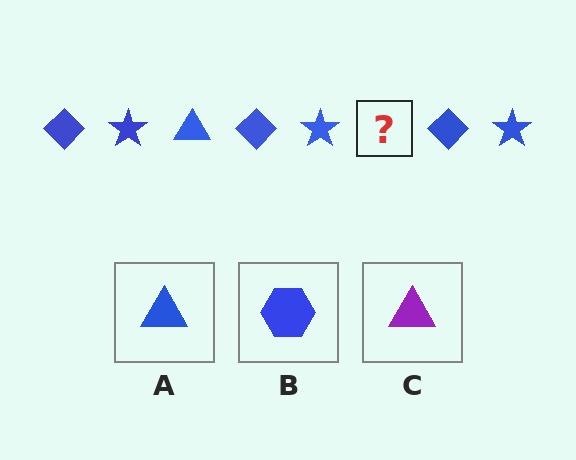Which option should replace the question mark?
Option A.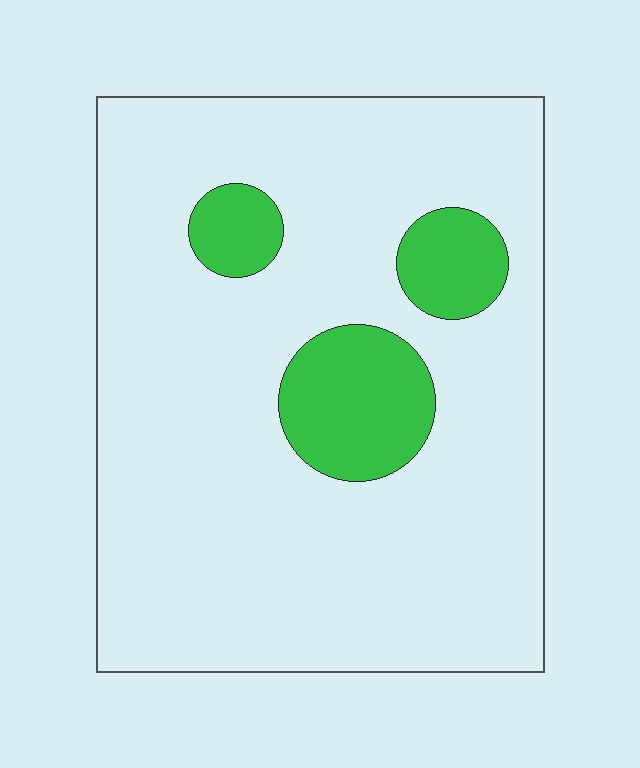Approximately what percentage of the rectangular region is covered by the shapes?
Approximately 15%.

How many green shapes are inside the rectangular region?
3.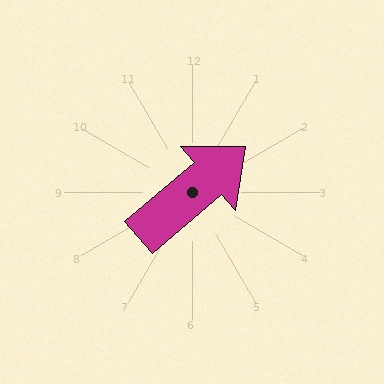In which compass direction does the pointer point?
Northeast.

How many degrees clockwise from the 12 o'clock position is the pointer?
Approximately 49 degrees.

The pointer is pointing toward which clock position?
Roughly 2 o'clock.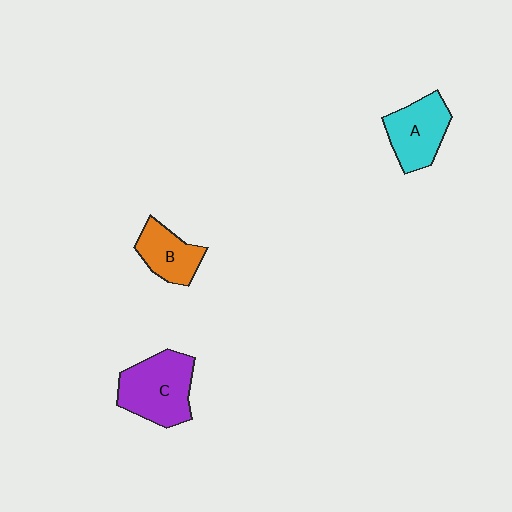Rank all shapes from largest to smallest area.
From largest to smallest: C (purple), A (cyan), B (orange).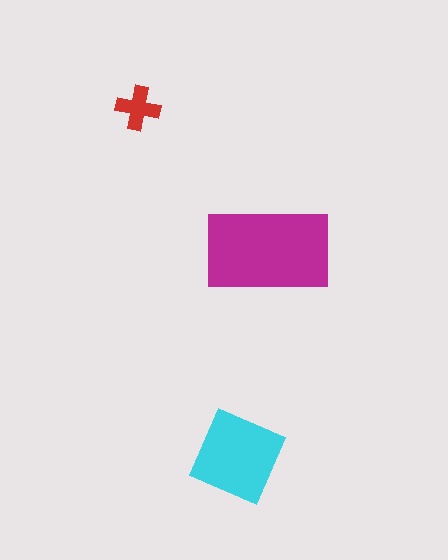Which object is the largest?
The magenta rectangle.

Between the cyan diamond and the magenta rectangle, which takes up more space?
The magenta rectangle.